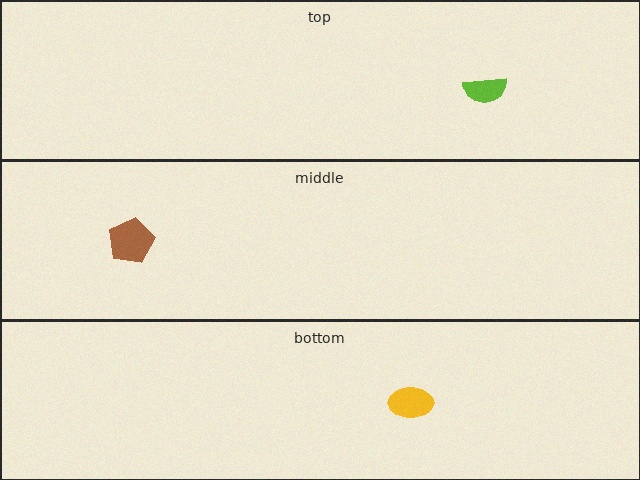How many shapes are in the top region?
1.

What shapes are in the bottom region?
The yellow ellipse.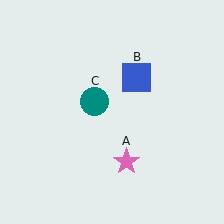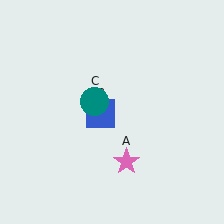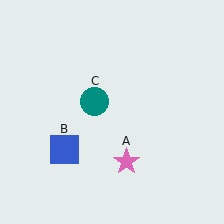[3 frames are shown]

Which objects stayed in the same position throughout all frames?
Pink star (object A) and teal circle (object C) remained stationary.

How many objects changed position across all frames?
1 object changed position: blue square (object B).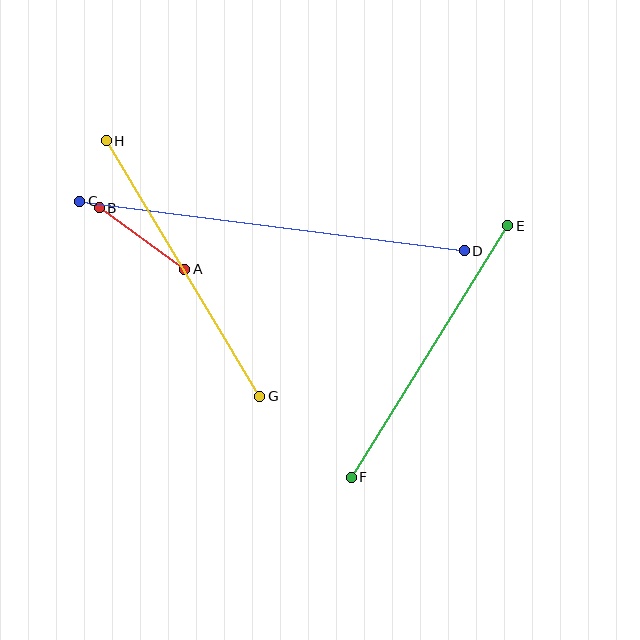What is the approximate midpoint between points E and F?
The midpoint is at approximately (429, 352) pixels.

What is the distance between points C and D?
The distance is approximately 388 pixels.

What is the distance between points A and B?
The distance is approximately 105 pixels.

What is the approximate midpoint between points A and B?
The midpoint is at approximately (142, 239) pixels.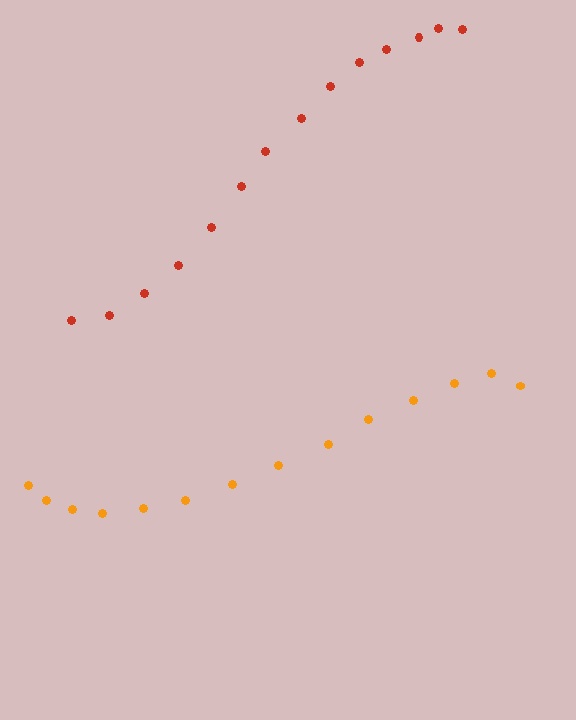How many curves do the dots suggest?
There are 2 distinct paths.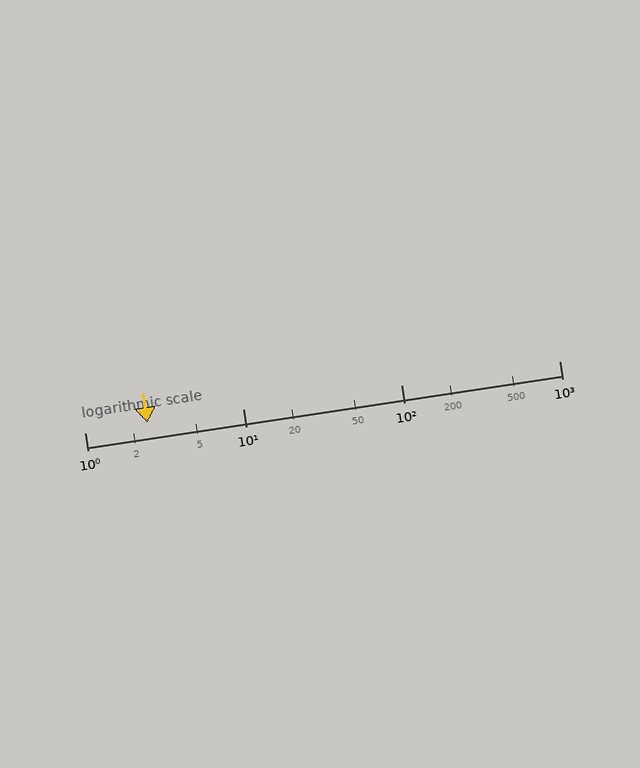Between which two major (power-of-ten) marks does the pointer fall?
The pointer is between 1 and 10.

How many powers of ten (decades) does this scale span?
The scale spans 3 decades, from 1 to 1000.